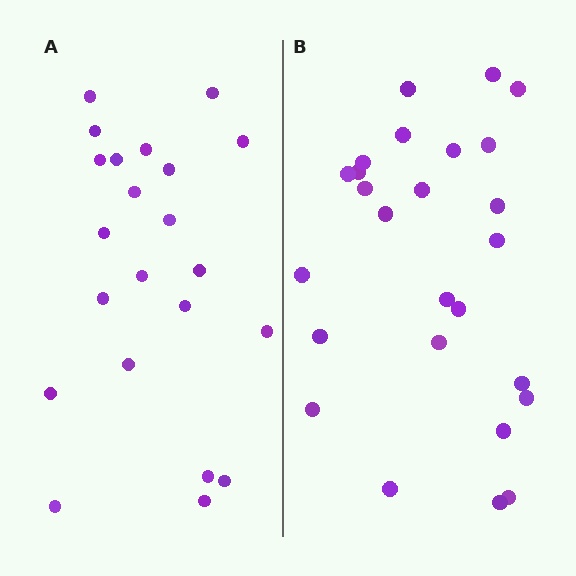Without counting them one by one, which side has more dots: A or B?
Region B (the right region) has more dots.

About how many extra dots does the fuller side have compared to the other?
Region B has about 4 more dots than region A.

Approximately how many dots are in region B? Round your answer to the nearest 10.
About 30 dots. (The exact count is 26, which rounds to 30.)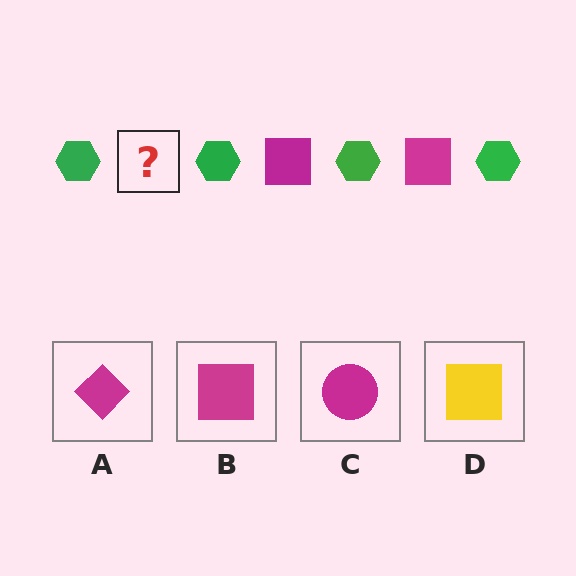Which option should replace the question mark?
Option B.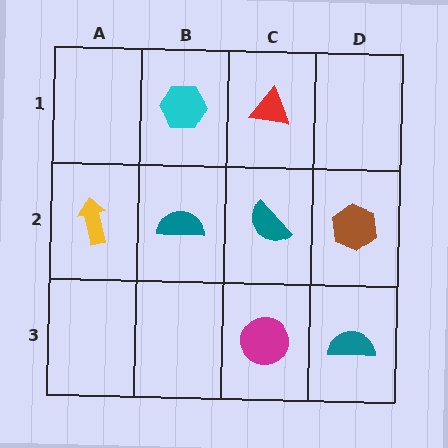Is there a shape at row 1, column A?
No, that cell is empty.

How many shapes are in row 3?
2 shapes.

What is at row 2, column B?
A teal semicircle.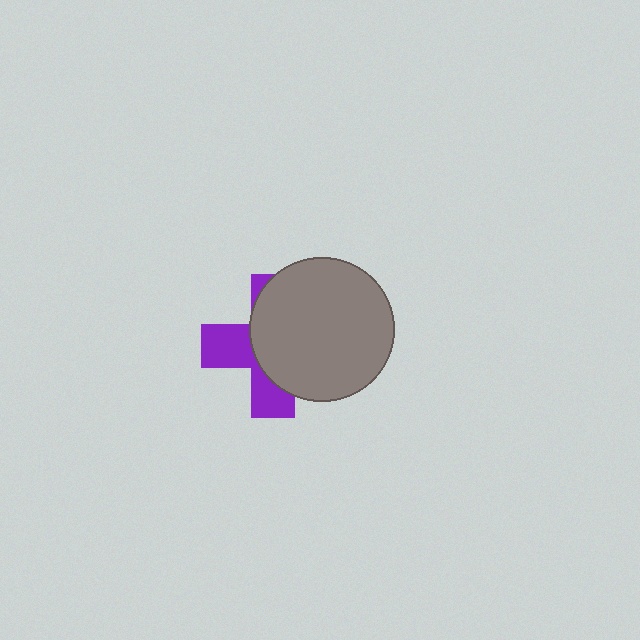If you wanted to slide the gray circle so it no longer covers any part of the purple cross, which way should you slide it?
Slide it right — that is the most direct way to separate the two shapes.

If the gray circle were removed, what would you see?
You would see the complete purple cross.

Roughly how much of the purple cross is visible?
A small part of it is visible (roughly 39%).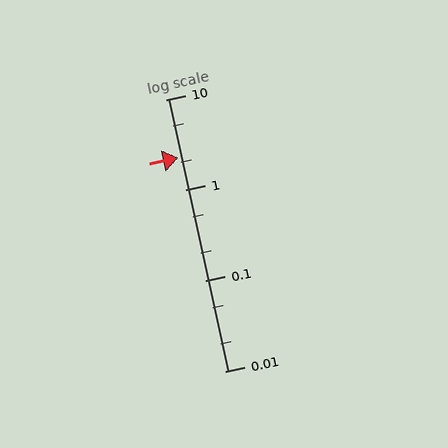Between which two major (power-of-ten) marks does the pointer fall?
The pointer is between 1 and 10.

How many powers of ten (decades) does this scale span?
The scale spans 3 decades, from 0.01 to 10.